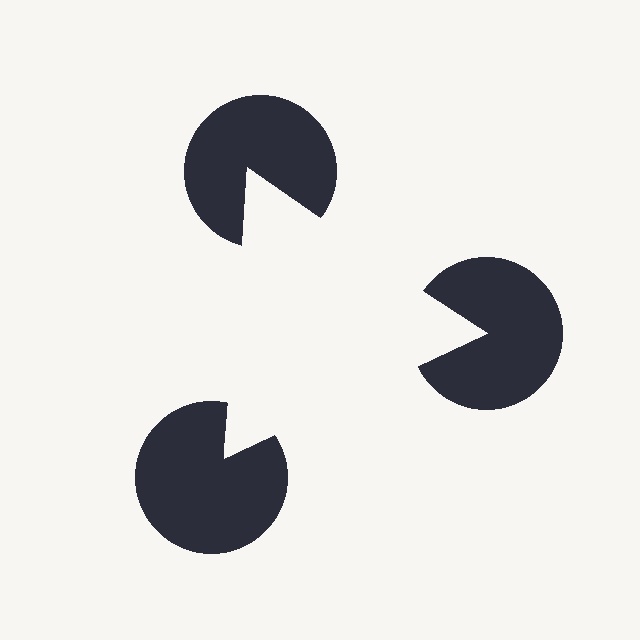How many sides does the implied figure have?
3 sides.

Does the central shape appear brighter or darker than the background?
It typically appears slightly brighter than the background, even though no actual brightness change is drawn.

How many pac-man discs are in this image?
There are 3 — one at each vertex of the illusory triangle.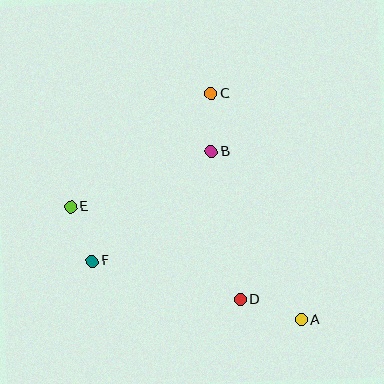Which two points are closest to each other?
Points B and C are closest to each other.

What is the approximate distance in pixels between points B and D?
The distance between B and D is approximately 151 pixels.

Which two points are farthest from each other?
Points A and E are farthest from each other.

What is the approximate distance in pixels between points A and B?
The distance between A and B is approximately 191 pixels.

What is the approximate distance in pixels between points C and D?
The distance between C and D is approximately 208 pixels.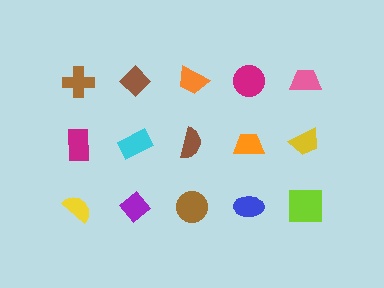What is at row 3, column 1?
A yellow semicircle.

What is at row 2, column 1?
A magenta rectangle.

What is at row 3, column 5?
A lime square.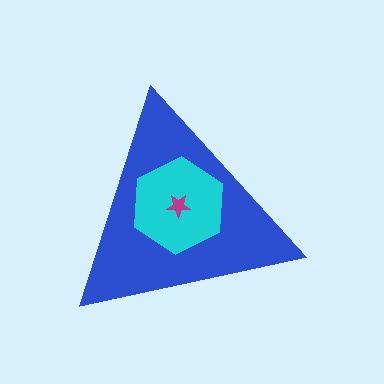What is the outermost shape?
The blue triangle.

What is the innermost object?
The magenta star.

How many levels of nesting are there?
3.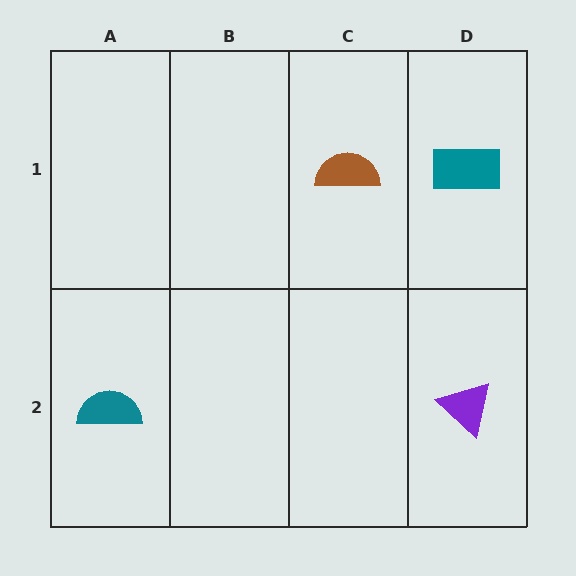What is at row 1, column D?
A teal rectangle.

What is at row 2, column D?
A purple triangle.